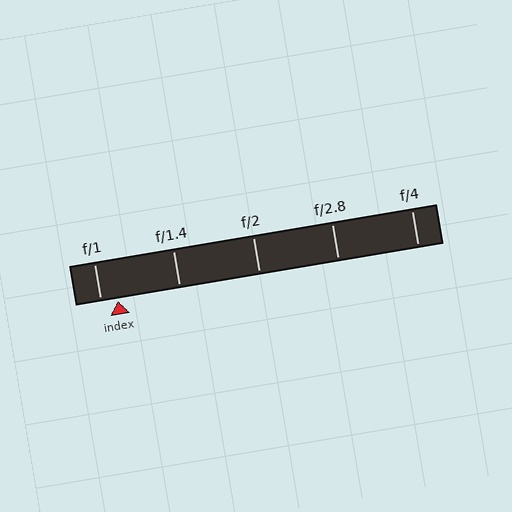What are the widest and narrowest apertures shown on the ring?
The widest aperture shown is f/1 and the narrowest is f/4.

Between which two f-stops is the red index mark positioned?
The index mark is between f/1 and f/1.4.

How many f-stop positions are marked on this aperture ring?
There are 5 f-stop positions marked.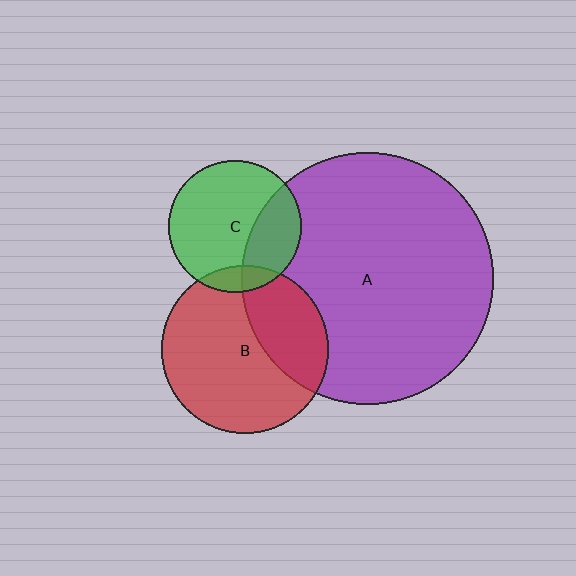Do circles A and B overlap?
Yes.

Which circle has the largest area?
Circle A (purple).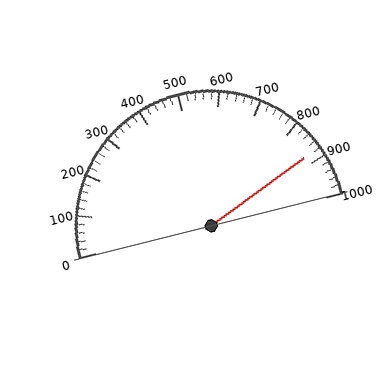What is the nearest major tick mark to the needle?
The nearest major tick mark is 900.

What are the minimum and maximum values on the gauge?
The gauge ranges from 0 to 1000.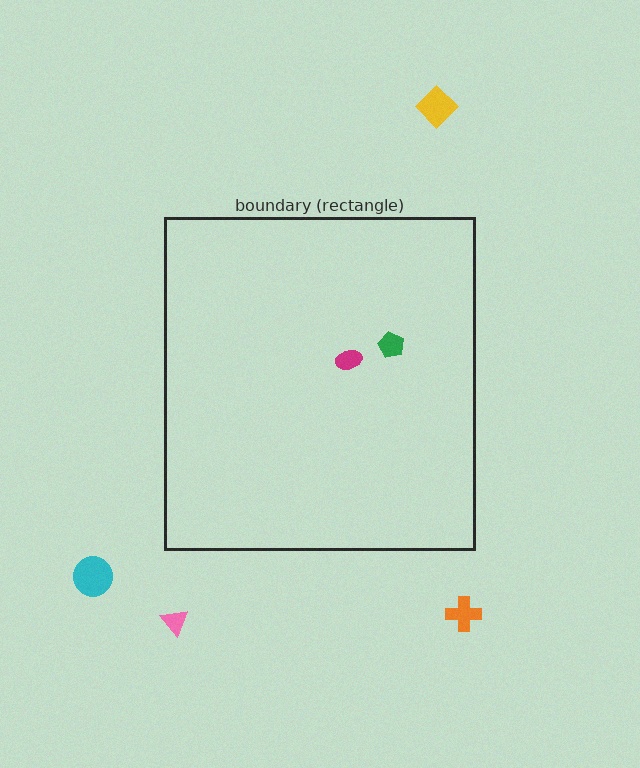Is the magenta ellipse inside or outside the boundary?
Inside.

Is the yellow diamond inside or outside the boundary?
Outside.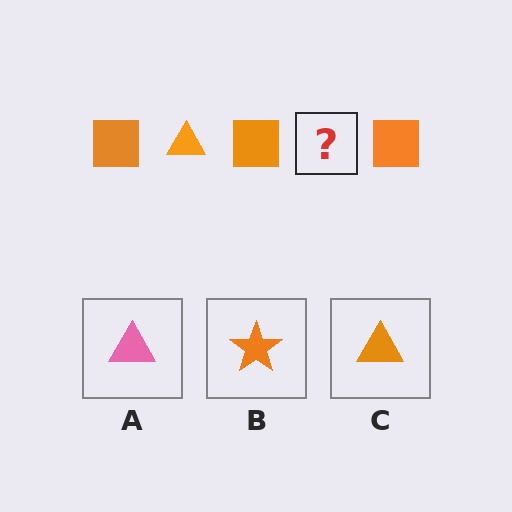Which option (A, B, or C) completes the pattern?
C.